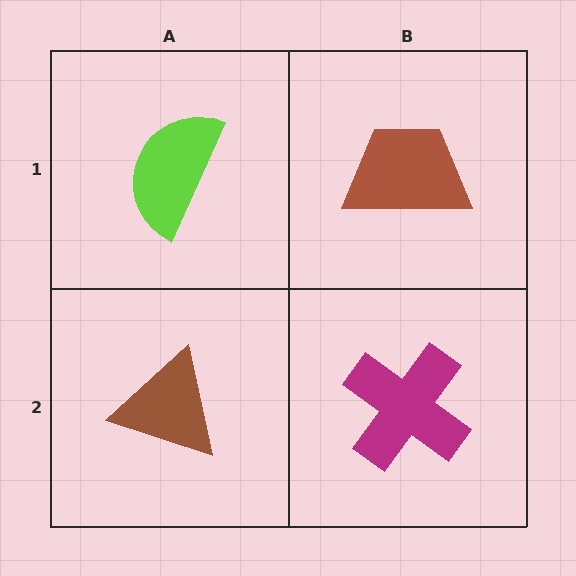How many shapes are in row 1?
2 shapes.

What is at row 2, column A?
A brown triangle.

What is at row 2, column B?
A magenta cross.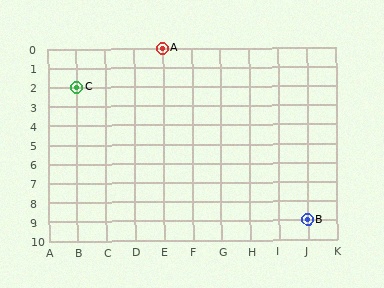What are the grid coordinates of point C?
Point C is at grid coordinates (B, 2).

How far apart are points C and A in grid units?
Points C and A are 3 columns and 2 rows apart (about 3.6 grid units diagonally).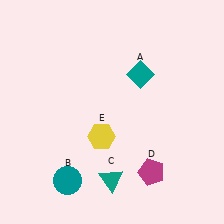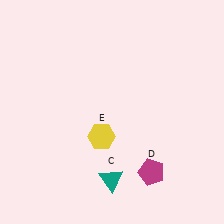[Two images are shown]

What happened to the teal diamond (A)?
The teal diamond (A) was removed in Image 2. It was in the top-right area of Image 1.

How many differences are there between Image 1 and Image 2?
There are 2 differences between the two images.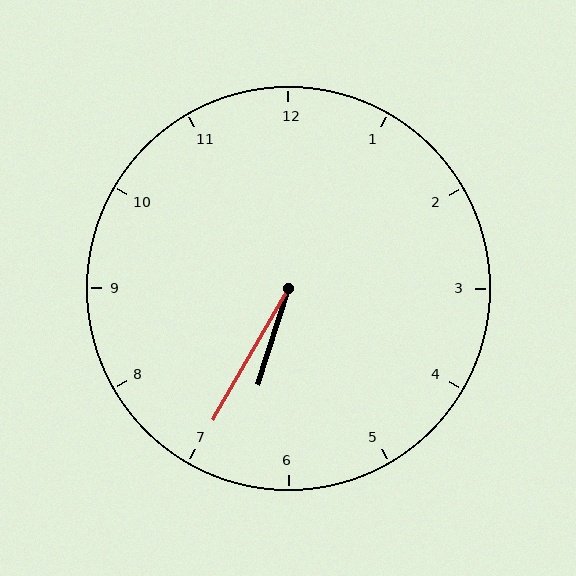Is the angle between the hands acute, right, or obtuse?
It is acute.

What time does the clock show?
6:35.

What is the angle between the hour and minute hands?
Approximately 12 degrees.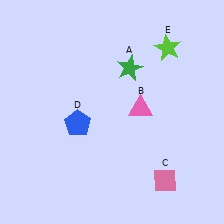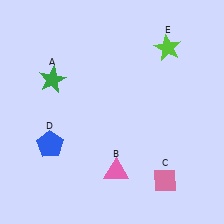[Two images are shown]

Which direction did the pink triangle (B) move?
The pink triangle (B) moved down.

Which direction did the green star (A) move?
The green star (A) moved left.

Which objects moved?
The objects that moved are: the green star (A), the pink triangle (B), the blue pentagon (D).